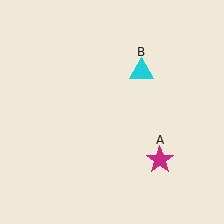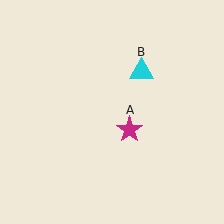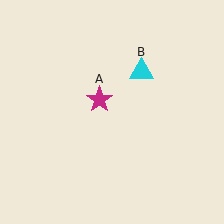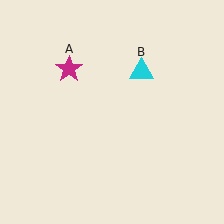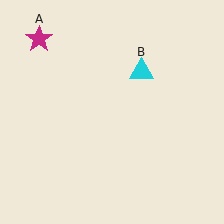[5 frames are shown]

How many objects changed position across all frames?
1 object changed position: magenta star (object A).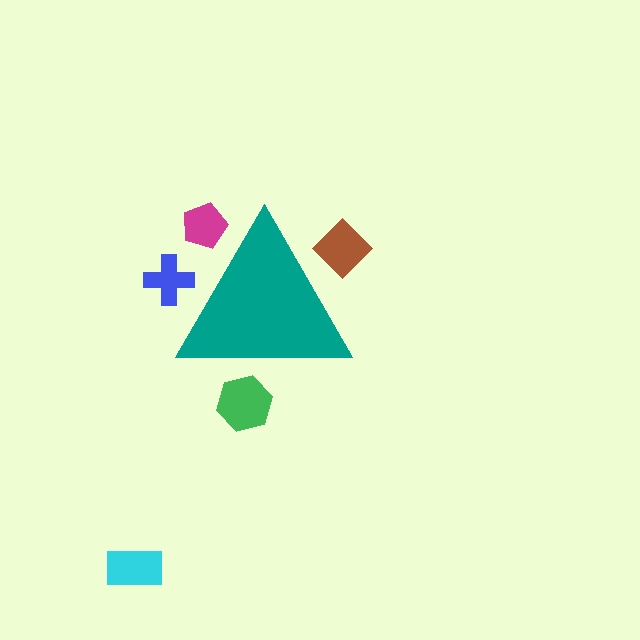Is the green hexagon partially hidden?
Yes, the green hexagon is partially hidden behind the teal triangle.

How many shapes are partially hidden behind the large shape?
4 shapes are partially hidden.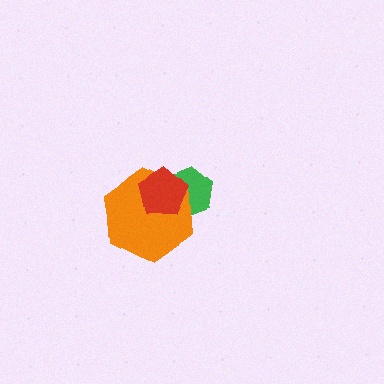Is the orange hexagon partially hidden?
Yes, it is partially covered by another shape.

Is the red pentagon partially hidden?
No, no other shape covers it.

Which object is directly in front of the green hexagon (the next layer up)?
The orange hexagon is directly in front of the green hexagon.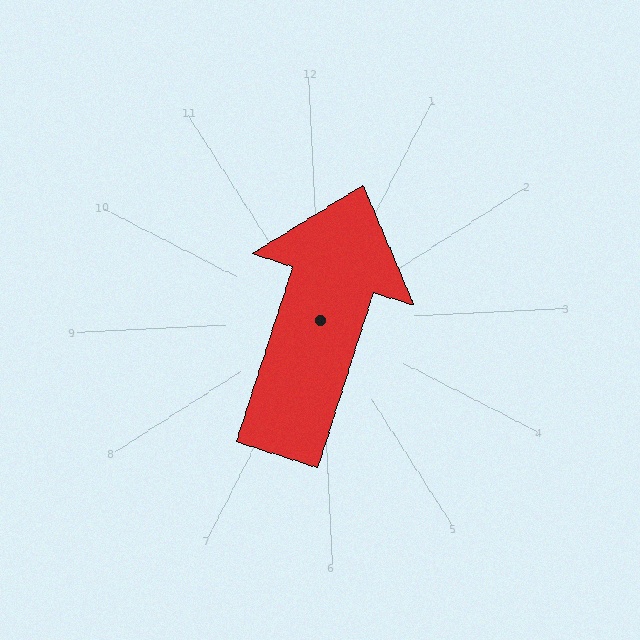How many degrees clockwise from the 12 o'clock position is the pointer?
Approximately 20 degrees.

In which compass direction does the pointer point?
North.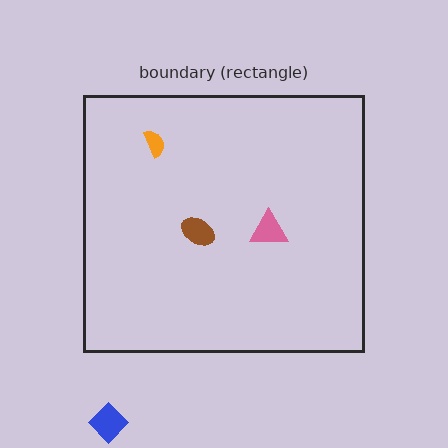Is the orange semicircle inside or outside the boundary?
Inside.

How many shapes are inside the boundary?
3 inside, 1 outside.